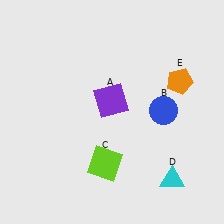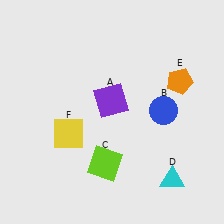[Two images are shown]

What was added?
A yellow square (F) was added in Image 2.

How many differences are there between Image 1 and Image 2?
There is 1 difference between the two images.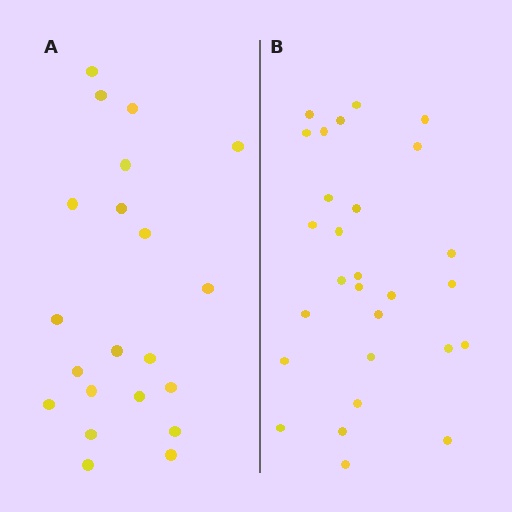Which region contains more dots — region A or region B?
Region B (the right region) has more dots.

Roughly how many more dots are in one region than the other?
Region B has roughly 8 or so more dots than region A.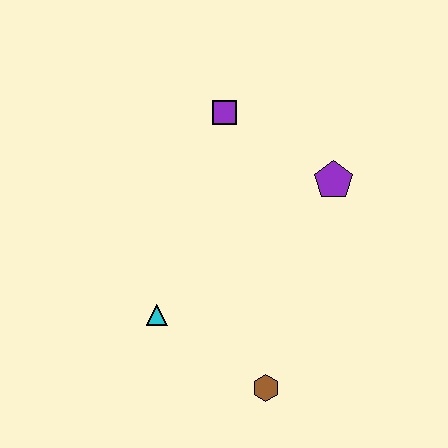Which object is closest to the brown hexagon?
The cyan triangle is closest to the brown hexagon.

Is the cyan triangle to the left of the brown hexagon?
Yes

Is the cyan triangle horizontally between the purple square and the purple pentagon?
No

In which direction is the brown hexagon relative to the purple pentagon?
The brown hexagon is below the purple pentagon.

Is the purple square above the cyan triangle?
Yes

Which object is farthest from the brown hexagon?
The purple square is farthest from the brown hexagon.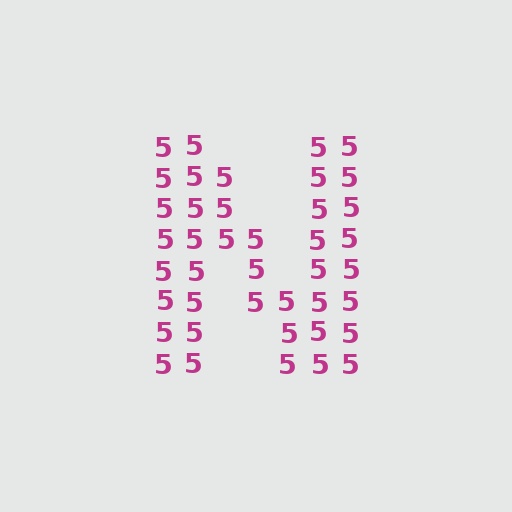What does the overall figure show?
The overall figure shows the letter N.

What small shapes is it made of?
It is made of small digit 5's.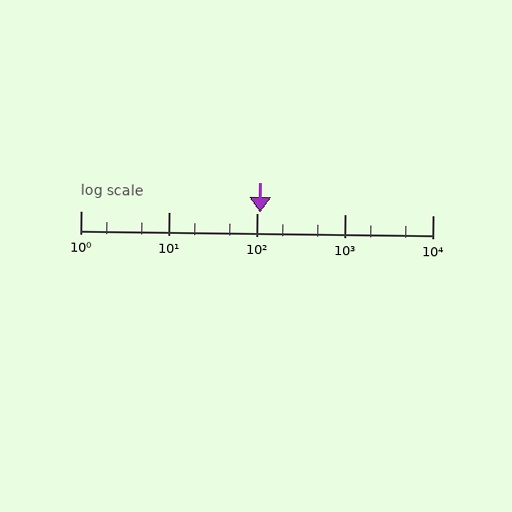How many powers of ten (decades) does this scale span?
The scale spans 4 decades, from 1 to 10000.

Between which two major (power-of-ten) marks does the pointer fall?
The pointer is between 100 and 1000.